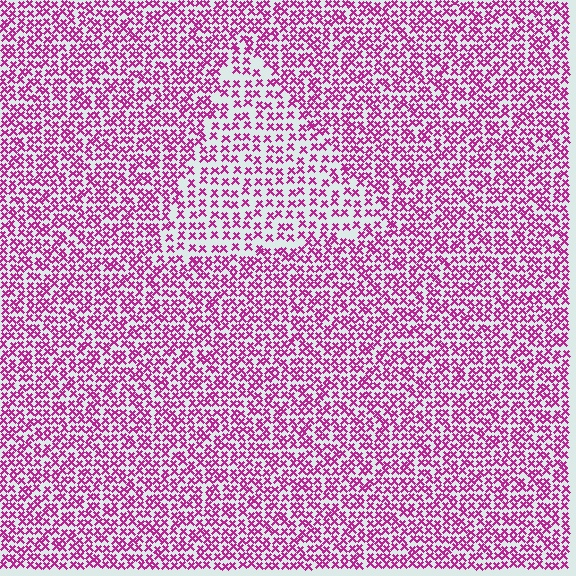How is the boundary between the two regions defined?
The boundary is defined by a change in element density (approximately 1.7x ratio). All elements are the same color, size, and shape.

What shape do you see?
I see a triangle.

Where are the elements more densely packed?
The elements are more densely packed outside the triangle boundary.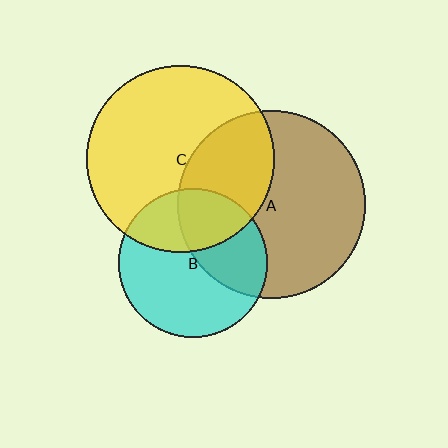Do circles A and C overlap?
Yes.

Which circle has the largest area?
Circle A (brown).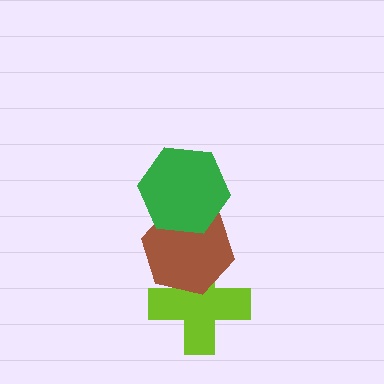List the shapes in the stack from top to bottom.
From top to bottom: the green hexagon, the brown hexagon, the lime cross.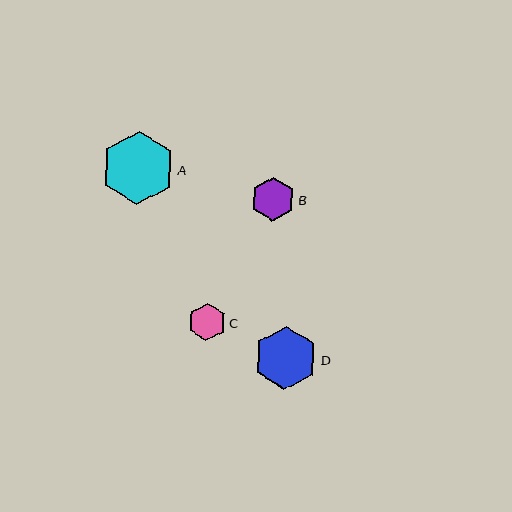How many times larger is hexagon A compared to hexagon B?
Hexagon A is approximately 1.6 times the size of hexagon B.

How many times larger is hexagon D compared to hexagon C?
Hexagon D is approximately 1.7 times the size of hexagon C.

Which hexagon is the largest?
Hexagon A is the largest with a size of approximately 73 pixels.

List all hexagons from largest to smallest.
From largest to smallest: A, D, B, C.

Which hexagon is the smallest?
Hexagon C is the smallest with a size of approximately 37 pixels.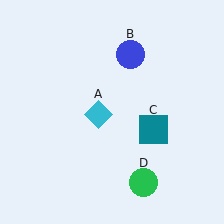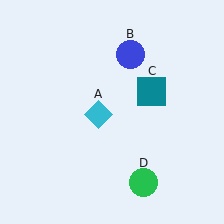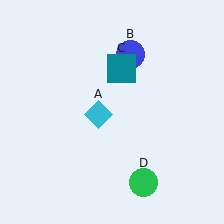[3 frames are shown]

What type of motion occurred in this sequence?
The teal square (object C) rotated counterclockwise around the center of the scene.